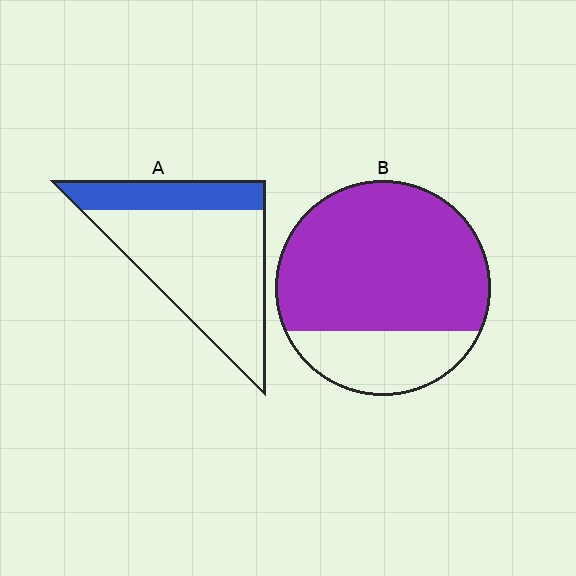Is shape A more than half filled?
No.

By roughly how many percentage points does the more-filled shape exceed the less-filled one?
By roughly 50 percentage points (B over A).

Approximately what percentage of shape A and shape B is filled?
A is approximately 25% and B is approximately 75%.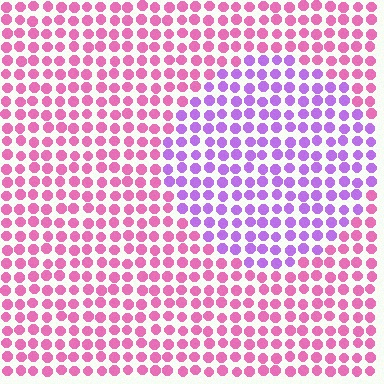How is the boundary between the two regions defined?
The boundary is defined purely by a slight shift in hue (about 46 degrees). Spacing, size, and orientation are identical on both sides.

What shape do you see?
I see a circle.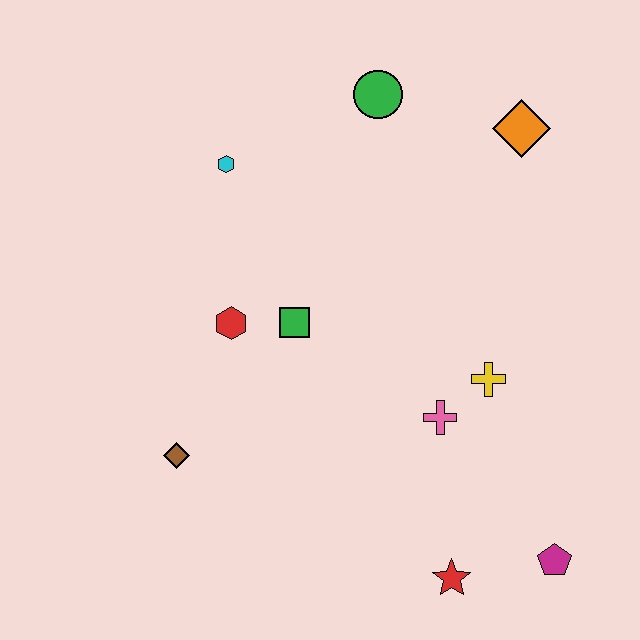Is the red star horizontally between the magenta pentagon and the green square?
Yes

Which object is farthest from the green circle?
The magenta pentagon is farthest from the green circle.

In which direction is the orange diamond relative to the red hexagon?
The orange diamond is to the right of the red hexagon.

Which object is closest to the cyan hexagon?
The red hexagon is closest to the cyan hexagon.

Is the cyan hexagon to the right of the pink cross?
No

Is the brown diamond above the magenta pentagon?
Yes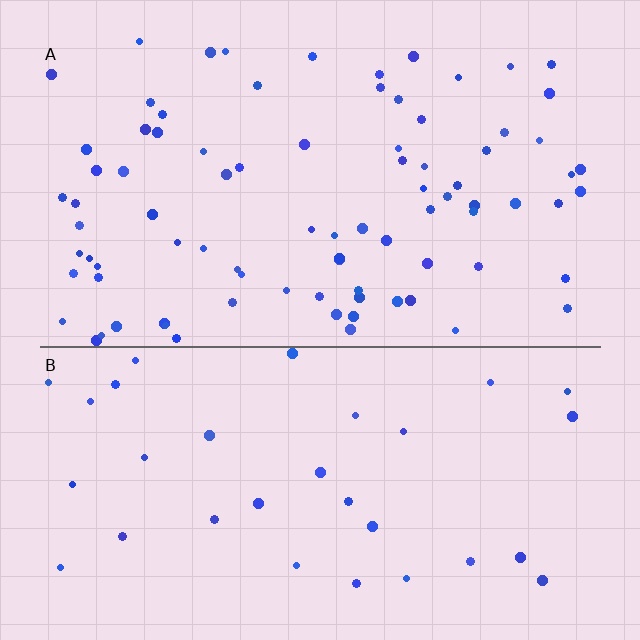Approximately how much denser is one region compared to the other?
Approximately 2.7× — region A over region B.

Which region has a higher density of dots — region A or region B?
A (the top).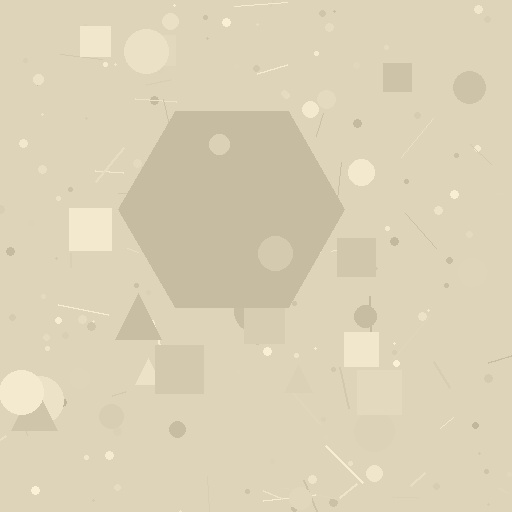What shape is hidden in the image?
A hexagon is hidden in the image.